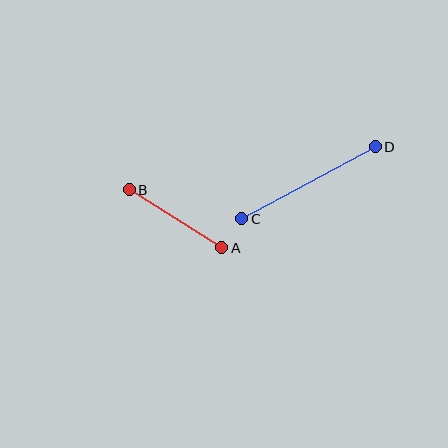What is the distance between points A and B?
The distance is approximately 109 pixels.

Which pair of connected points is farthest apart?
Points C and D are farthest apart.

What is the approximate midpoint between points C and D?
The midpoint is at approximately (308, 183) pixels.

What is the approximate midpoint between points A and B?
The midpoint is at approximately (176, 219) pixels.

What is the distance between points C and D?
The distance is approximately 152 pixels.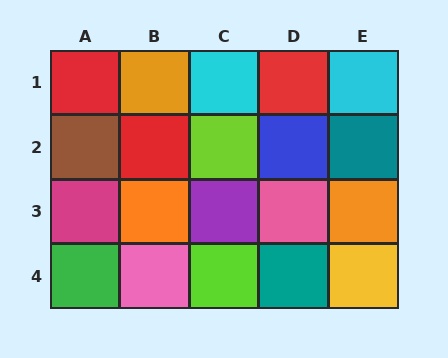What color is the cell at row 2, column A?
Brown.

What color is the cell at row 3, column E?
Orange.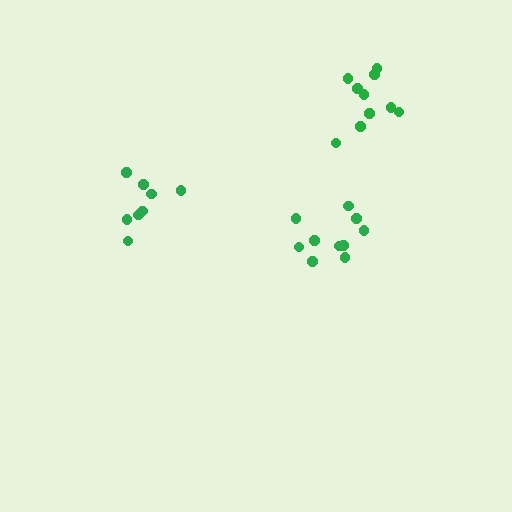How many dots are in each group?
Group 1: 8 dots, Group 2: 10 dots, Group 3: 10 dots (28 total).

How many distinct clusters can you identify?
There are 3 distinct clusters.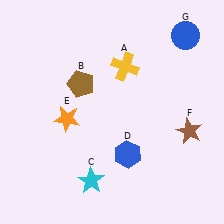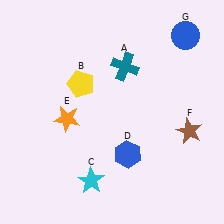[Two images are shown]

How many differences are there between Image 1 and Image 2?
There are 2 differences between the two images.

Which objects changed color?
A changed from yellow to teal. B changed from brown to yellow.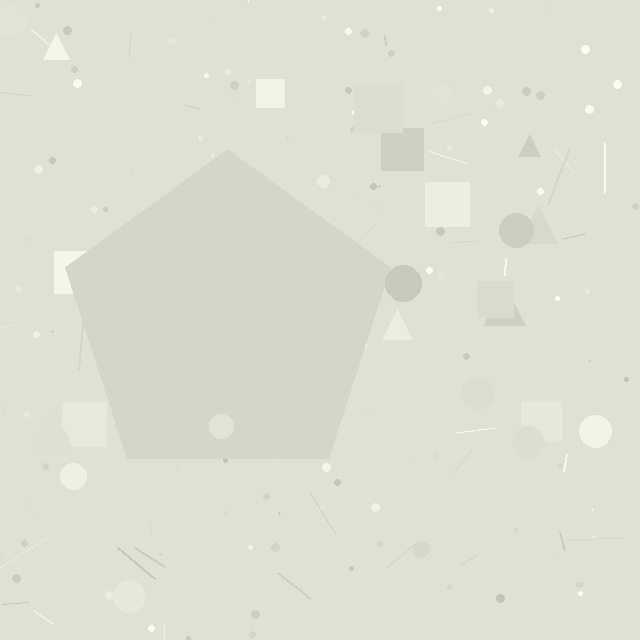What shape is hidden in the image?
A pentagon is hidden in the image.